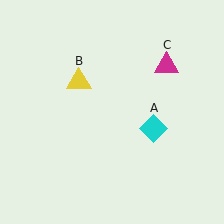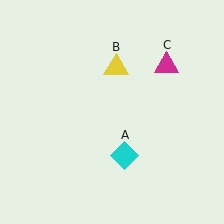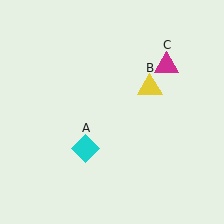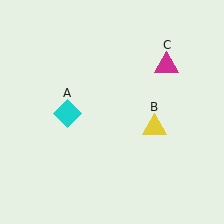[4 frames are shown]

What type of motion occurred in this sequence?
The cyan diamond (object A), yellow triangle (object B) rotated clockwise around the center of the scene.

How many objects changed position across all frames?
2 objects changed position: cyan diamond (object A), yellow triangle (object B).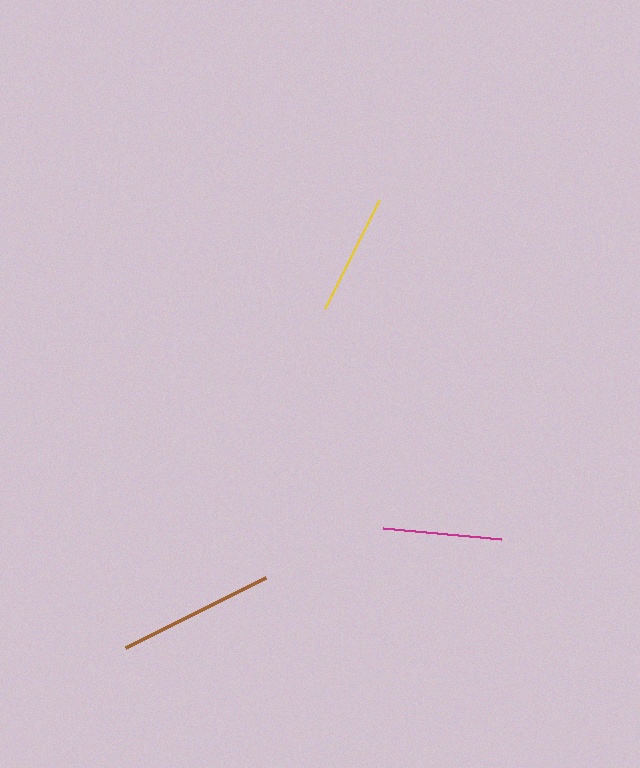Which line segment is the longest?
The brown line is the longest at approximately 156 pixels.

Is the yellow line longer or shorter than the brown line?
The brown line is longer than the yellow line.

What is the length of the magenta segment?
The magenta segment is approximately 119 pixels long.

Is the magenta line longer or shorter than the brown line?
The brown line is longer than the magenta line.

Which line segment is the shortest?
The magenta line is the shortest at approximately 119 pixels.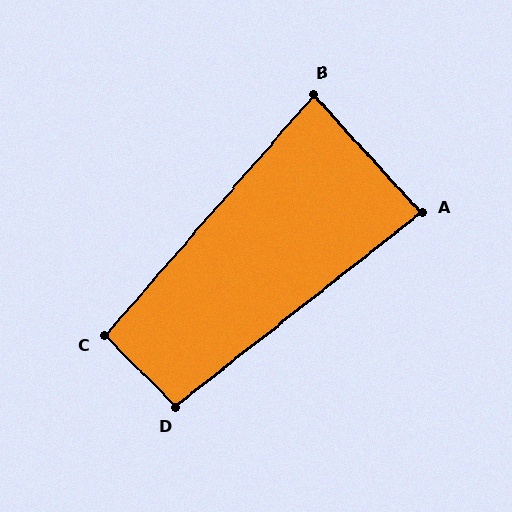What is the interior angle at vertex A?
Approximately 86 degrees (approximately right).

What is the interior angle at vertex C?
Approximately 94 degrees (approximately right).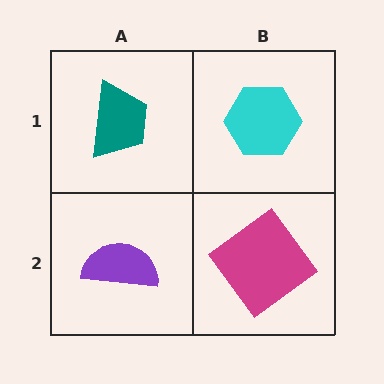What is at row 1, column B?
A cyan hexagon.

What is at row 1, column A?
A teal trapezoid.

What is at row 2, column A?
A purple semicircle.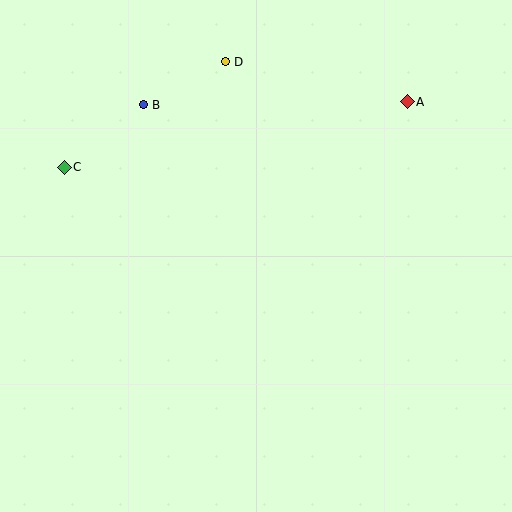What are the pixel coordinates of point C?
Point C is at (64, 167).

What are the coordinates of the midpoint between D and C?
The midpoint between D and C is at (145, 114).